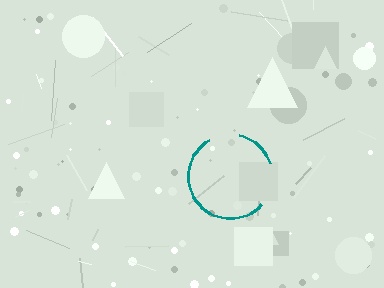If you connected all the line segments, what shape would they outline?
They would outline a circle.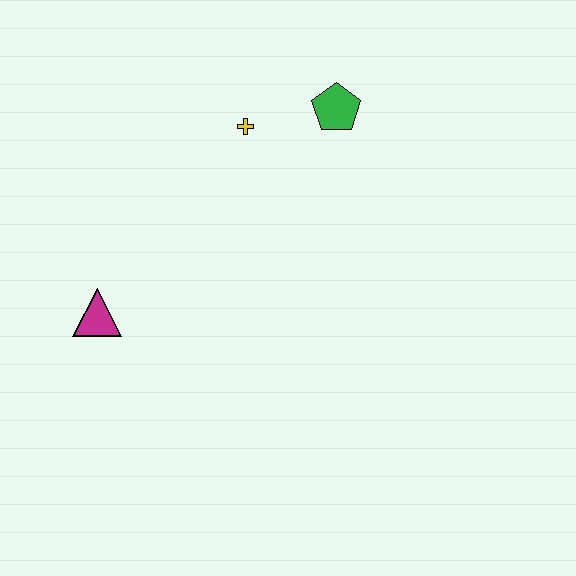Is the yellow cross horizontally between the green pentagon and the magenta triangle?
Yes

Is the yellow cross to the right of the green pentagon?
No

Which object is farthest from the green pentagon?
The magenta triangle is farthest from the green pentagon.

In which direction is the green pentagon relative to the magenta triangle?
The green pentagon is to the right of the magenta triangle.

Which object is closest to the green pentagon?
The yellow cross is closest to the green pentagon.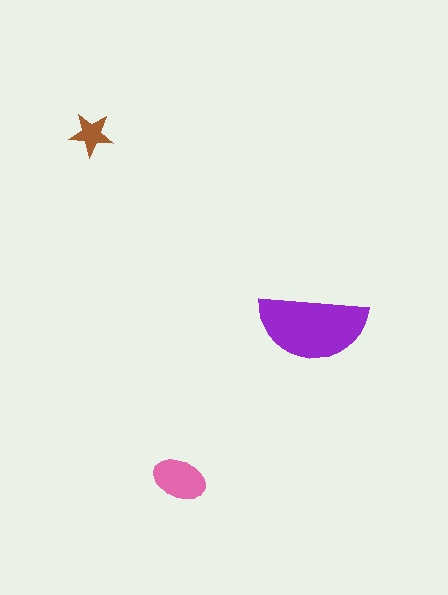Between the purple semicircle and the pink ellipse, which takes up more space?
The purple semicircle.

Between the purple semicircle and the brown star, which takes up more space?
The purple semicircle.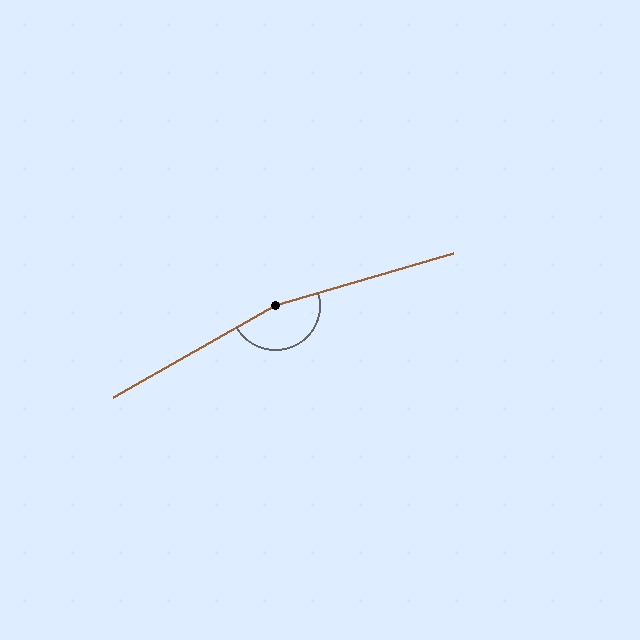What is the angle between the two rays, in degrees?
Approximately 167 degrees.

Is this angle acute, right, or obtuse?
It is obtuse.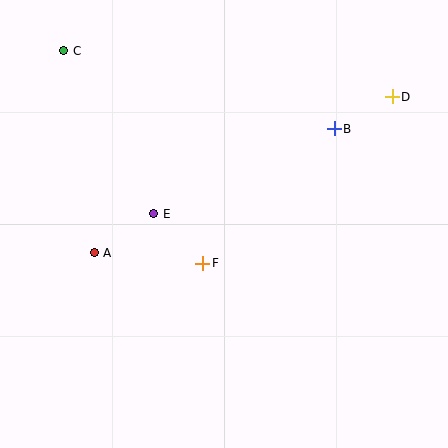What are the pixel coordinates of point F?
Point F is at (203, 263).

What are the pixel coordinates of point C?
Point C is at (64, 51).